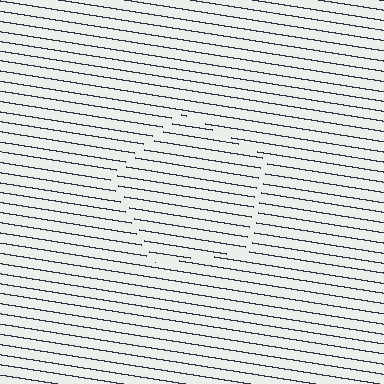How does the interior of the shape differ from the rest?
The interior of the shape contains the same grating, shifted by half a period — the contour is defined by the phase discontinuity where line-ends from the inner and outer gratings abut.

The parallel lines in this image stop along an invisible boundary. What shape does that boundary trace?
An illusory pentagon. The interior of the shape contains the same grating, shifted by half a period — the contour is defined by the phase discontinuity where line-ends from the inner and outer gratings abut.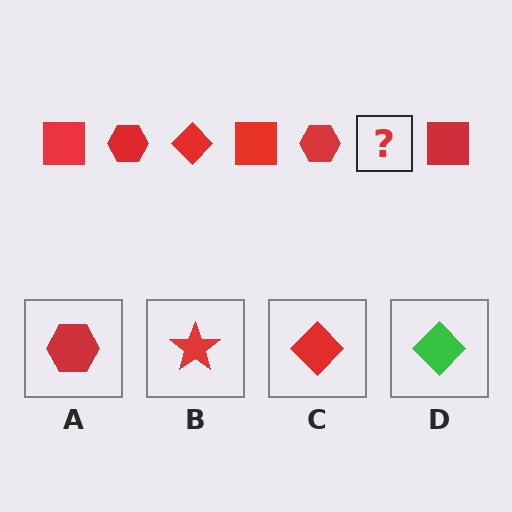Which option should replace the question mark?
Option C.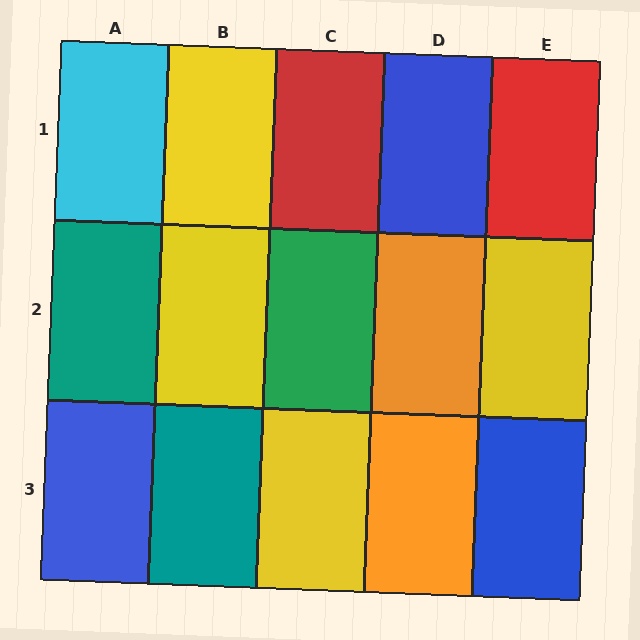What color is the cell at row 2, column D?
Orange.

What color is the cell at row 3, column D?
Orange.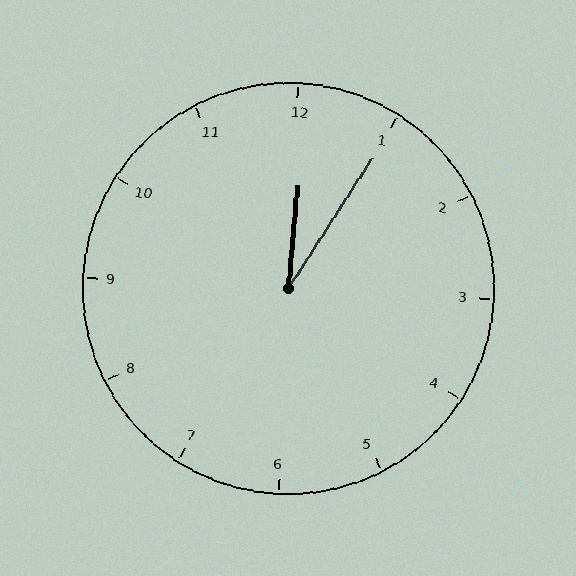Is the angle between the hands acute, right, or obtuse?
It is acute.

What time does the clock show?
12:05.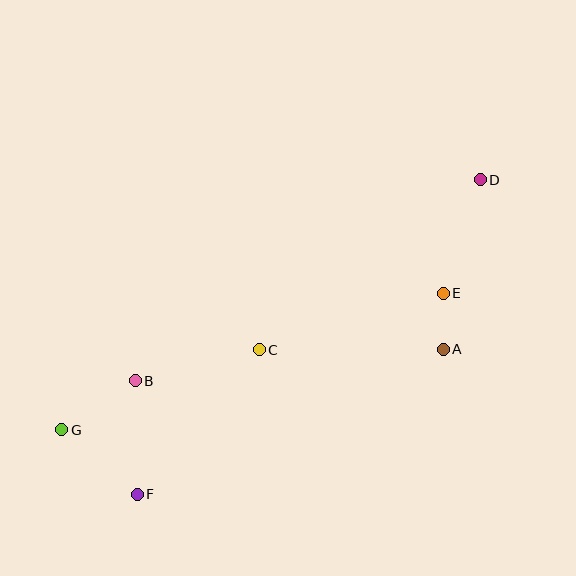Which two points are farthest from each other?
Points D and G are farthest from each other.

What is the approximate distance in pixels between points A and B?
The distance between A and B is approximately 311 pixels.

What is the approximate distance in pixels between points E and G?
The distance between E and G is approximately 405 pixels.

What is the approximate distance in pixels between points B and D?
The distance between B and D is approximately 400 pixels.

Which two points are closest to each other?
Points A and E are closest to each other.